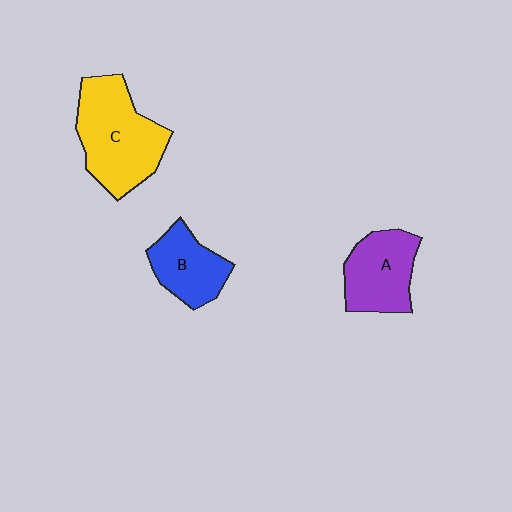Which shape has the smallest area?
Shape B (blue).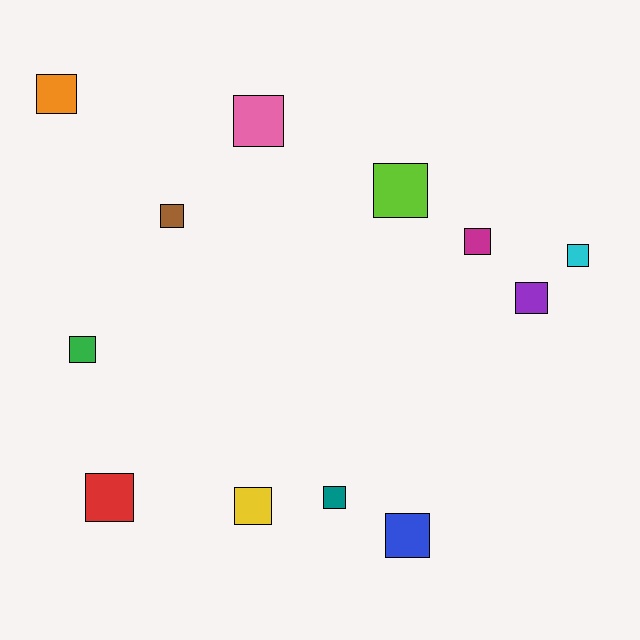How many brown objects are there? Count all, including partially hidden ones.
There is 1 brown object.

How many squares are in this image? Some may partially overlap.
There are 12 squares.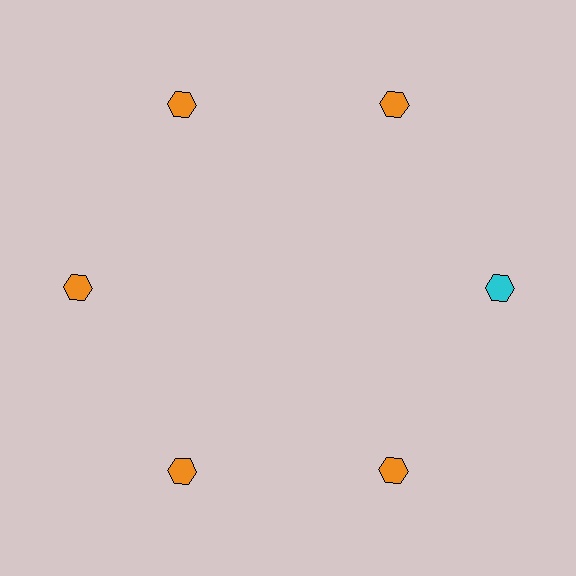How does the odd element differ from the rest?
It has a different color: cyan instead of orange.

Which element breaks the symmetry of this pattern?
The cyan hexagon at roughly the 3 o'clock position breaks the symmetry. All other shapes are orange hexagons.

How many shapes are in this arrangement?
There are 6 shapes arranged in a ring pattern.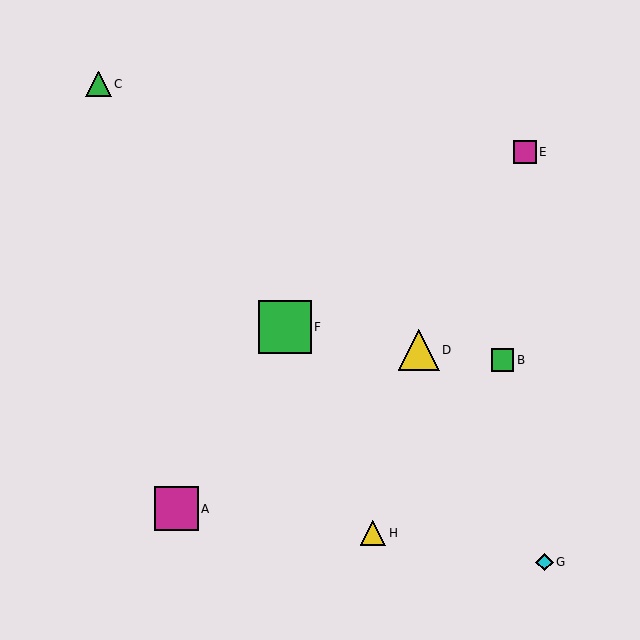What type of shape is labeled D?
Shape D is a yellow triangle.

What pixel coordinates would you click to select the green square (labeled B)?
Click at (503, 360) to select the green square B.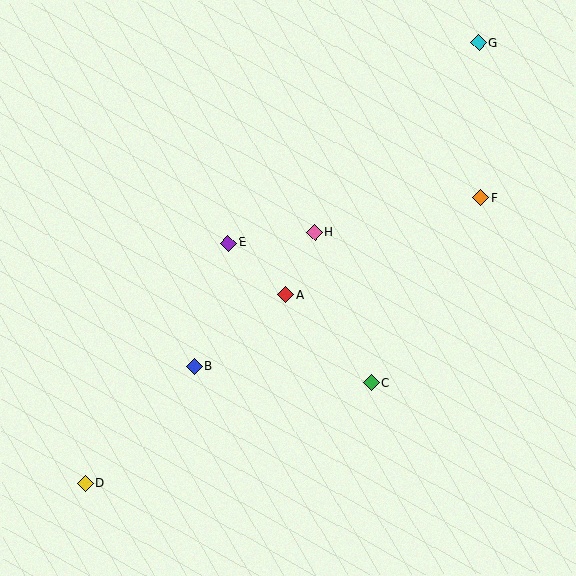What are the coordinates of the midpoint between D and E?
The midpoint between D and E is at (157, 363).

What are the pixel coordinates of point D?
Point D is at (85, 484).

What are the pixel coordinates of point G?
Point G is at (479, 43).